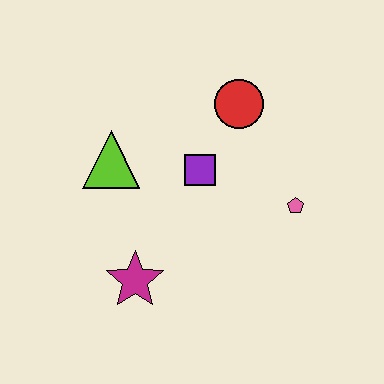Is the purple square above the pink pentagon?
Yes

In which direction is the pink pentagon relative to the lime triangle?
The pink pentagon is to the right of the lime triangle.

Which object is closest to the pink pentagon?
The purple square is closest to the pink pentagon.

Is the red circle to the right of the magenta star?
Yes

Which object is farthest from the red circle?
The magenta star is farthest from the red circle.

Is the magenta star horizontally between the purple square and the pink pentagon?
No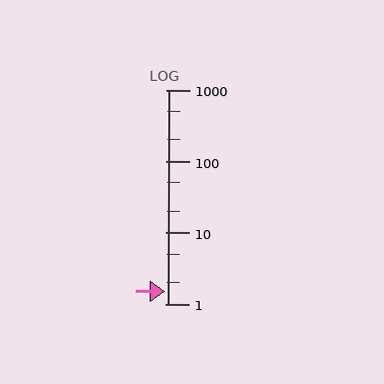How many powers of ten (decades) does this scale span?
The scale spans 3 decades, from 1 to 1000.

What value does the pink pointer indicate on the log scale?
The pointer indicates approximately 1.5.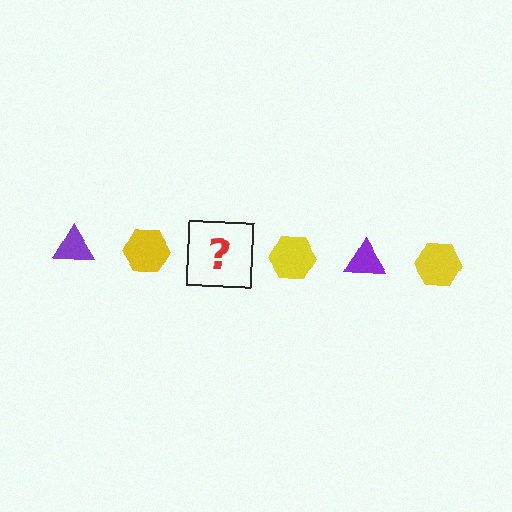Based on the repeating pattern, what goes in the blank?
The blank should be a purple triangle.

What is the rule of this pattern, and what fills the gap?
The rule is that the pattern alternates between purple triangle and yellow hexagon. The gap should be filled with a purple triangle.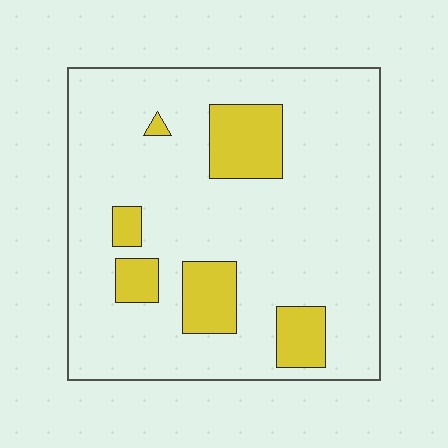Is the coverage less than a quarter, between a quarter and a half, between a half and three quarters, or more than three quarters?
Less than a quarter.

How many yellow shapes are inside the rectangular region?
6.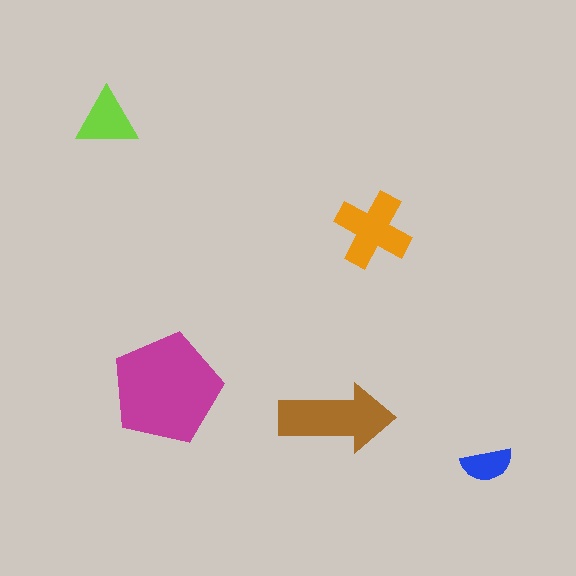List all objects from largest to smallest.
The magenta pentagon, the brown arrow, the orange cross, the lime triangle, the blue semicircle.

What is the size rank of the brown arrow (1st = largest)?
2nd.